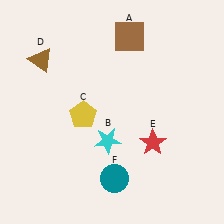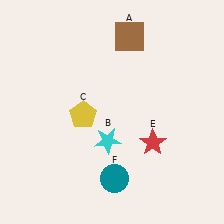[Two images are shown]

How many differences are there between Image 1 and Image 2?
There is 1 difference between the two images.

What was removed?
The brown triangle (D) was removed in Image 2.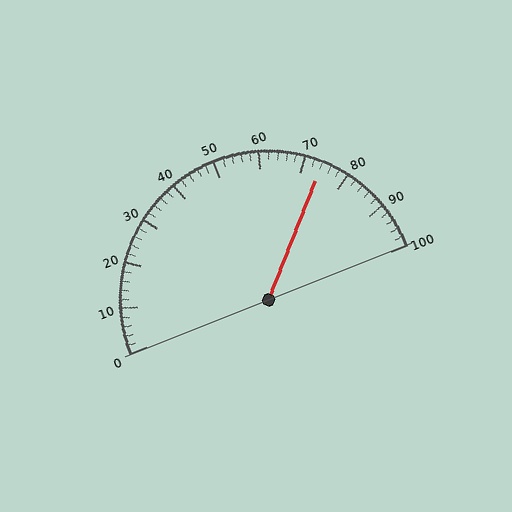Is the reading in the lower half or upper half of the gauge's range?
The reading is in the upper half of the range (0 to 100).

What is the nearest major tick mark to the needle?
The nearest major tick mark is 70.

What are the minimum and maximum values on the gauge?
The gauge ranges from 0 to 100.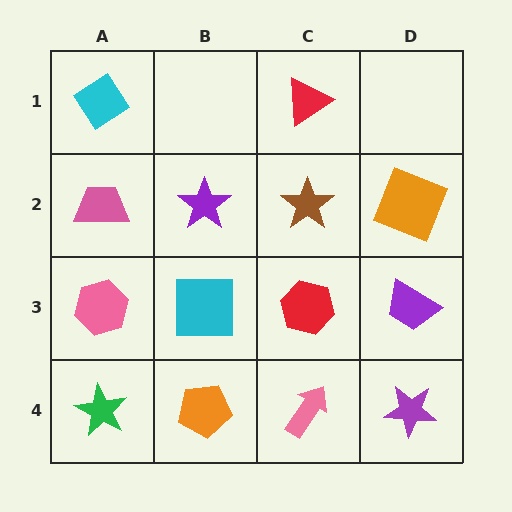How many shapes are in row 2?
4 shapes.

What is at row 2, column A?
A pink trapezoid.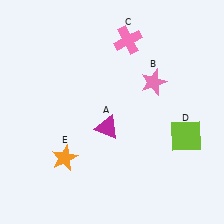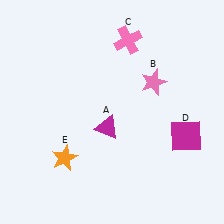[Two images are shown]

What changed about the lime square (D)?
In Image 1, D is lime. In Image 2, it changed to magenta.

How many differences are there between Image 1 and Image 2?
There is 1 difference between the two images.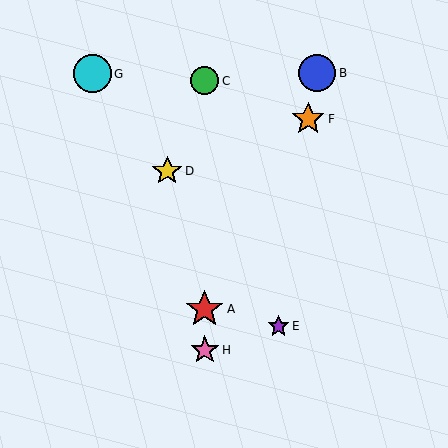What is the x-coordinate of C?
Object C is at x≈205.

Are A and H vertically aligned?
Yes, both are at x≈205.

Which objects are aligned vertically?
Objects A, C, H are aligned vertically.